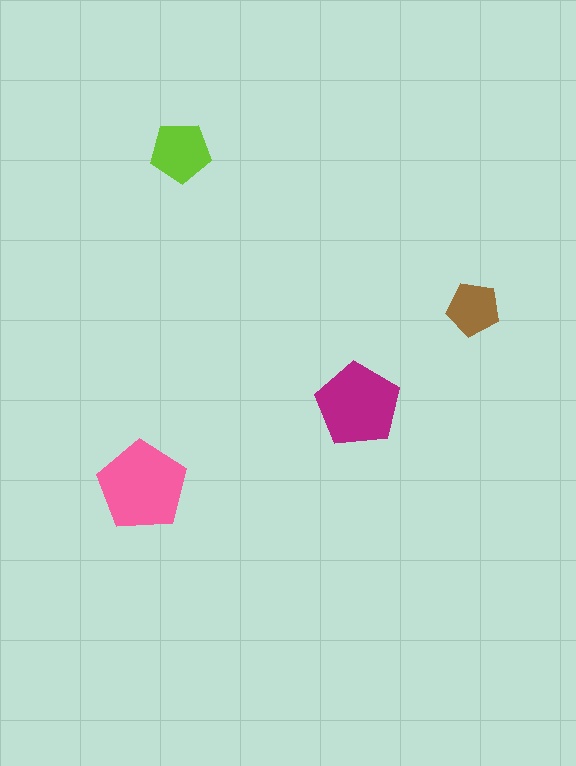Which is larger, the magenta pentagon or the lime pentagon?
The magenta one.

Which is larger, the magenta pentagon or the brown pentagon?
The magenta one.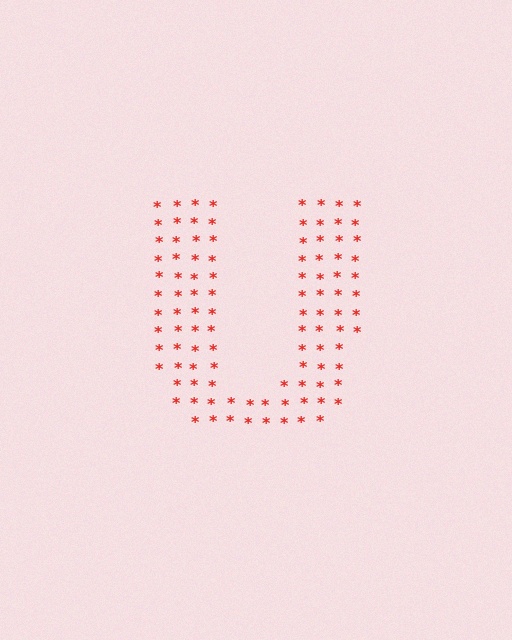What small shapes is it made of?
It is made of small asterisks.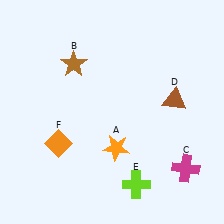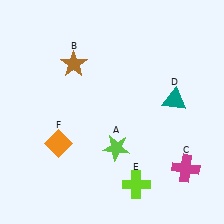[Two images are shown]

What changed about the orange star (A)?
In Image 1, A is orange. In Image 2, it changed to lime.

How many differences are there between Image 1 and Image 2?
There are 2 differences between the two images.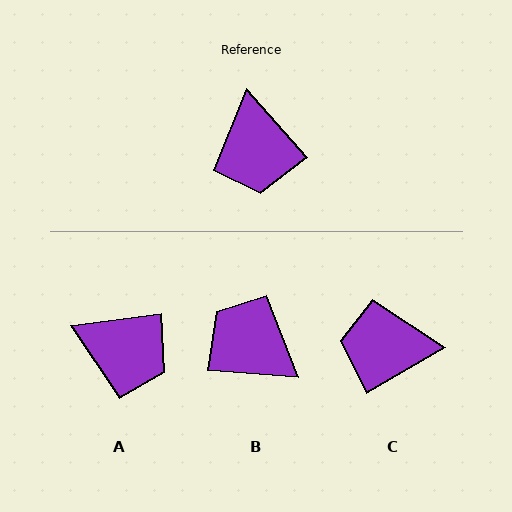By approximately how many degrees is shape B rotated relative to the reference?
Approximately 136 degrees clockwise.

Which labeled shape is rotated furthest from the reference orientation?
B, about 136 degrees away.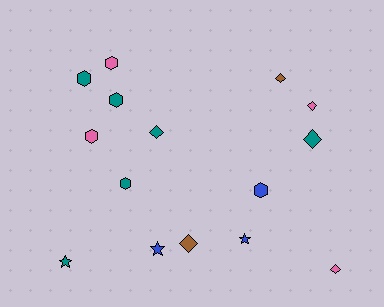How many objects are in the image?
There are 15 objects.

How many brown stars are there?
There are no brown stars.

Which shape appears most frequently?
Diamond, with 6 objects.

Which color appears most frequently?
Teal, with 6 objects.